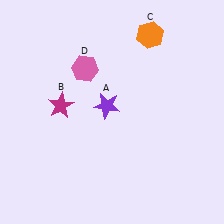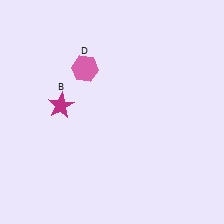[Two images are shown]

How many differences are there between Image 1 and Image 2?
There are 2 differences between the two images.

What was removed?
The purple star (A), the orange hexagon (C) were removed in Image 2.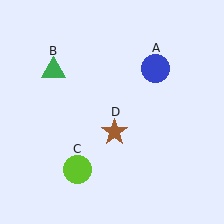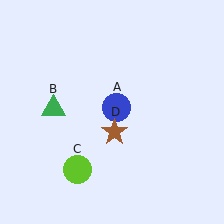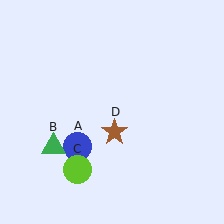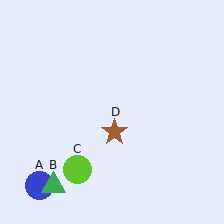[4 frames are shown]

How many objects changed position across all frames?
2 objects changed position: blue circle (object A), green triangle (object B).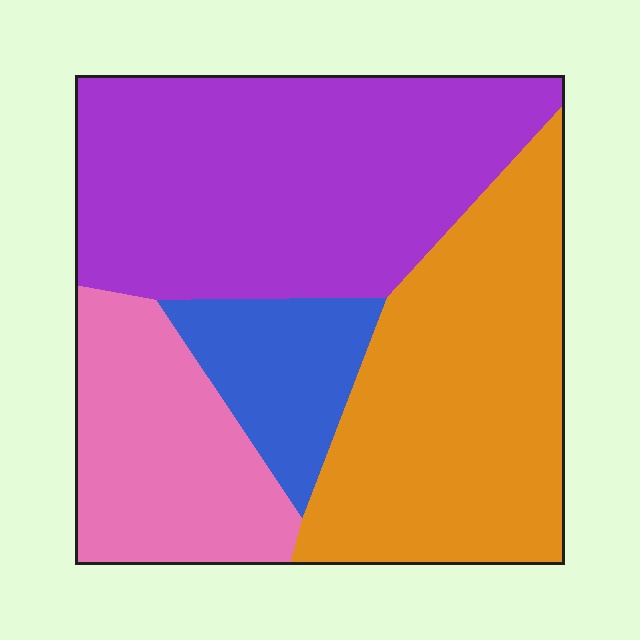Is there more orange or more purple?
Purple.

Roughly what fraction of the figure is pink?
Pink takes up about one fifth (1/5) of the figure.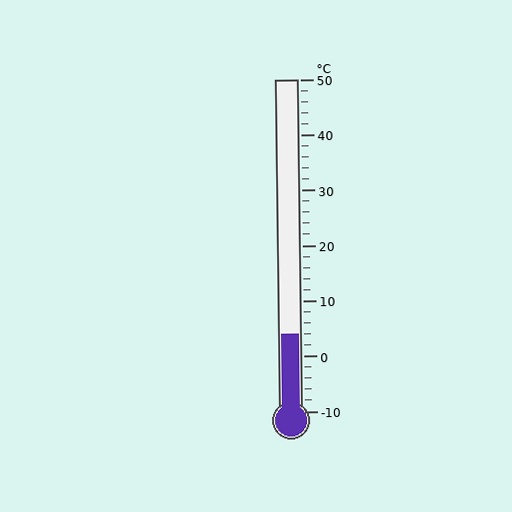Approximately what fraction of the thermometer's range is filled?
The thermometer is filled to approximately 25% of its range.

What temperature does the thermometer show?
The thermometer shows approximately 4°C.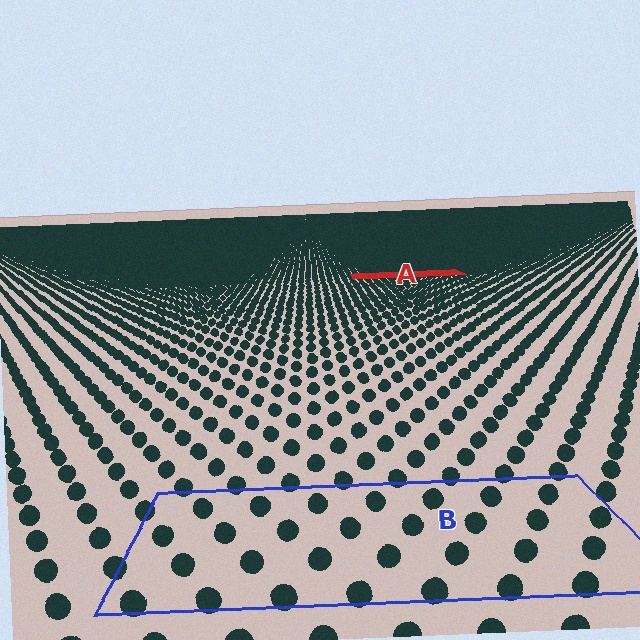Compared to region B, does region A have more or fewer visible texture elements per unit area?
Region A has more texture elements per unit area — they are packed more densely because it is farther away.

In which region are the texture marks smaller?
The texture marks are smaller in region A, because it is farther away.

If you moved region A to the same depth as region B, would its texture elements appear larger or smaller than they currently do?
They would appear larger. At a closer depth, the same texture elements are projected at a bigger on-screen size.